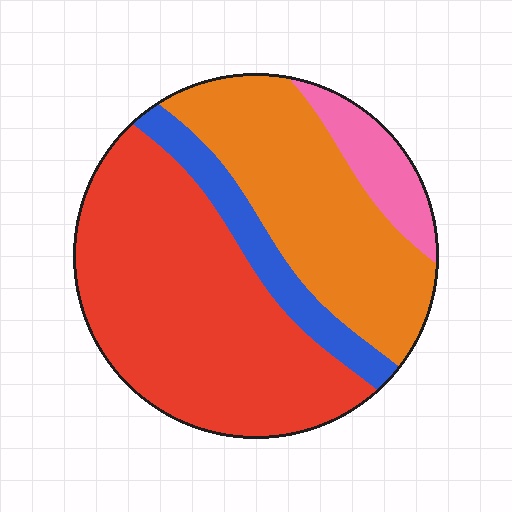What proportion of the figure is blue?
Blue covers about 10% of the figure.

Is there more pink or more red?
Red.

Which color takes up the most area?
Red, at roughly 50%.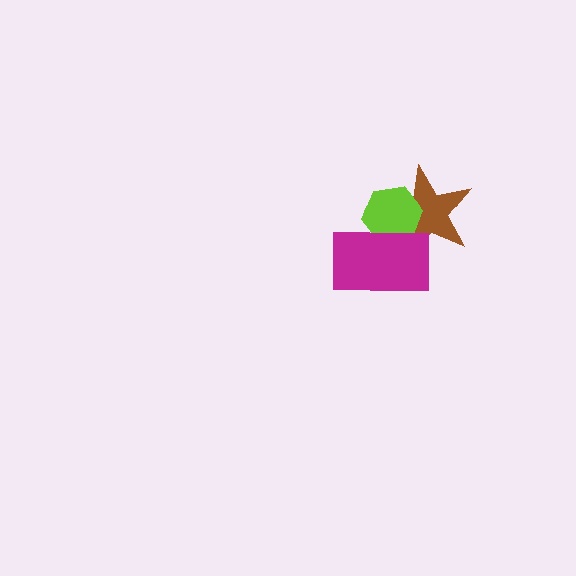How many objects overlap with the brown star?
2 objects overlap with the brown star.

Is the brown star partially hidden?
Yes, it is partially covered by another shape.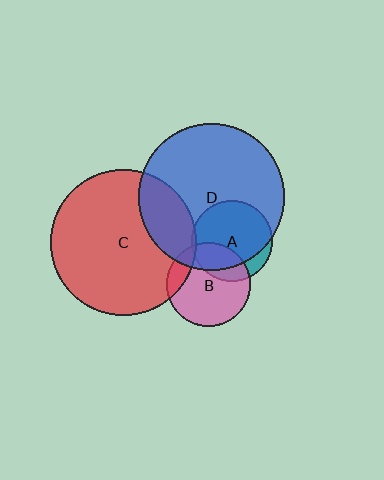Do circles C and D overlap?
Yes.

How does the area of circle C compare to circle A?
Approximately 3.3 times.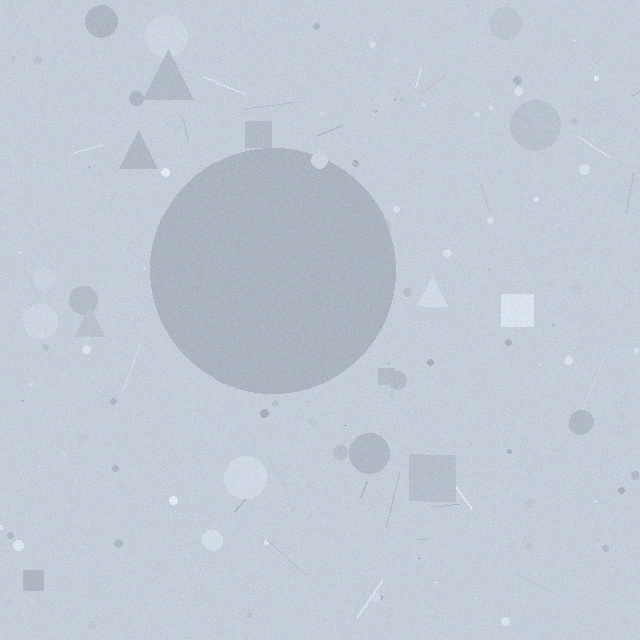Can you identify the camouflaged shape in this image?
The camouflaged shape is a circle.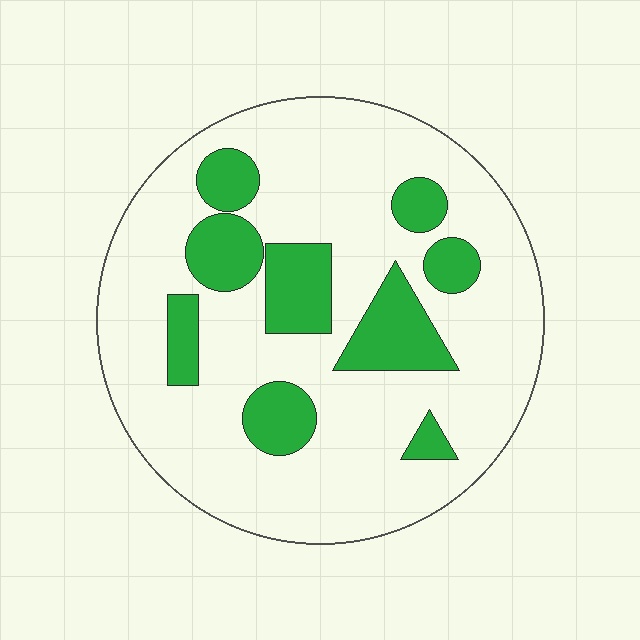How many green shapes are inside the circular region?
9.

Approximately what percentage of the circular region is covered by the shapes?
Approximately 20%.